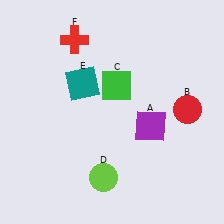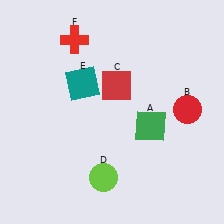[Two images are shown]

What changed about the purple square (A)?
In Image 1, A is purple. In Image 2, it changed to green.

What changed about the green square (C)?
In Image 1, C is green. In Image 2, it changed to red.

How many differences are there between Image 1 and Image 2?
There are 2 differences between the two images.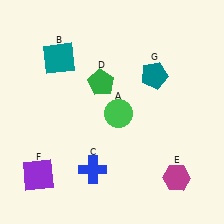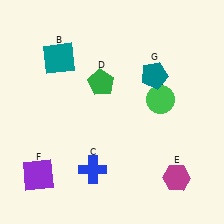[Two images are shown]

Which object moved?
The green circle (A) moved right.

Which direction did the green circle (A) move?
The green circle (A) moved right.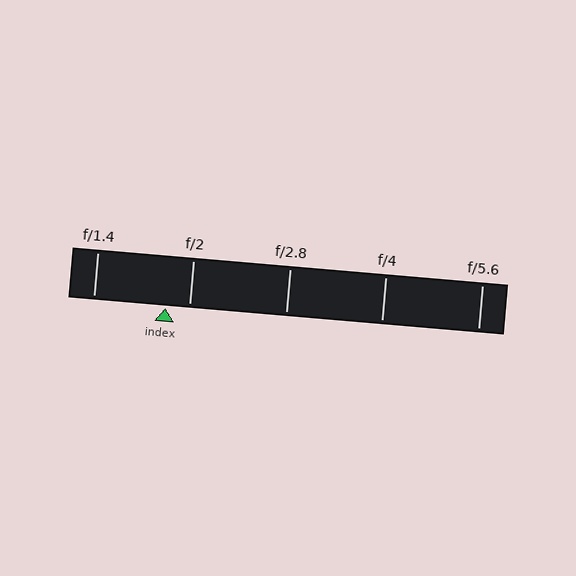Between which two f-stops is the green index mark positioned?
The index mark is between f/1.4 and f/2.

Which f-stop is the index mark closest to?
The index mark is closest to f/2.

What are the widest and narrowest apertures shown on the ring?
The widest aperture shown is f/1.4 and the narrowest is f/5.6.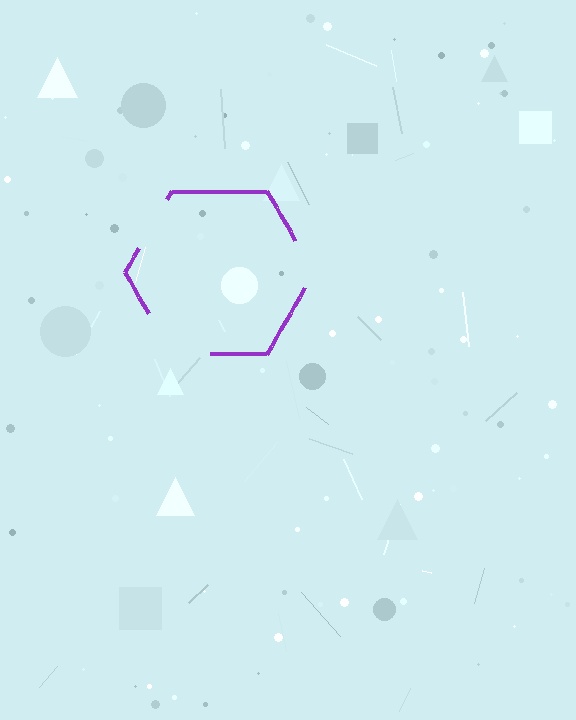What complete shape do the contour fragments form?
The contour fragments form a hexagon.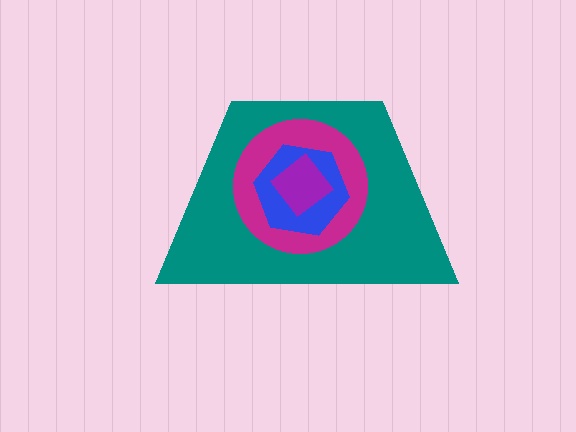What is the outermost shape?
The teal trapezoid.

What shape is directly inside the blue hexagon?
The purple diamond.